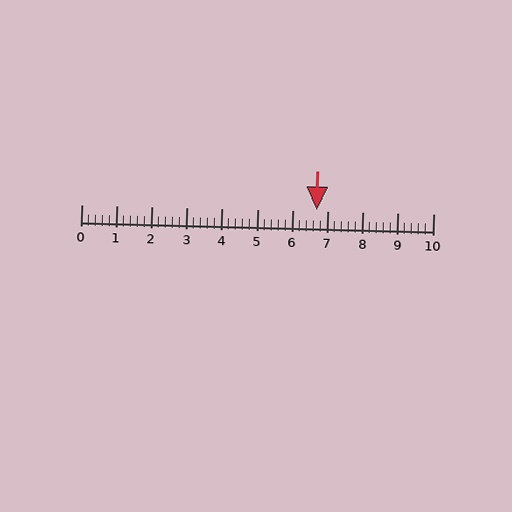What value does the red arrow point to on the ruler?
The red arrow points to approximately 6.7.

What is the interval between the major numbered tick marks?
The major tick marks are spaced 1 units apart.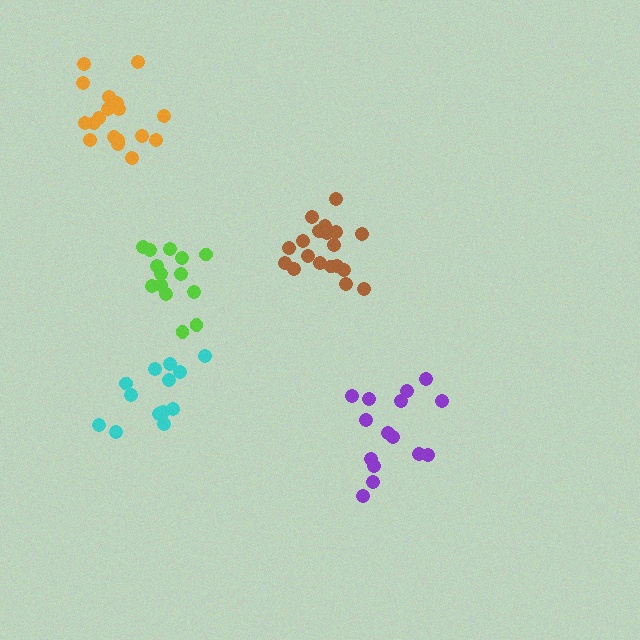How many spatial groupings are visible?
There are 5 spatial groupings.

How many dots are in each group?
Group 1: 14 dots, Group 2: 15 dots, Group 3: 20 dots, Group 4: 14 dots, Group 5: 18 dots (81 total).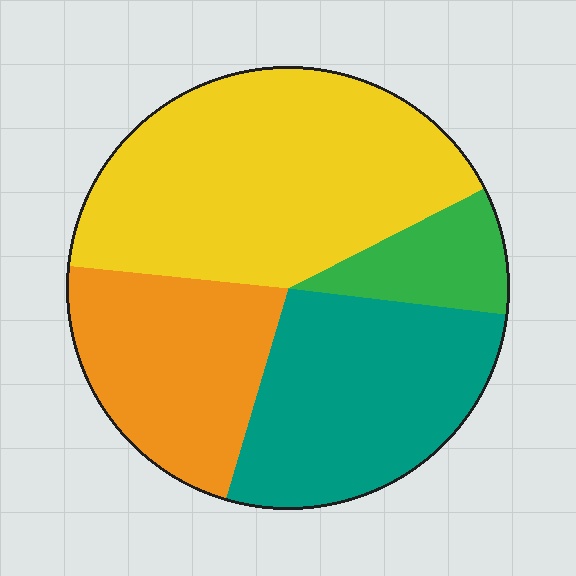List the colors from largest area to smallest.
From largest to smallest: yellow, teal, orange, green.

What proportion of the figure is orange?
Orange takes up about one fifth (1/5) of the figure.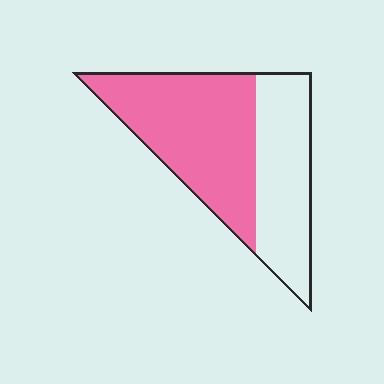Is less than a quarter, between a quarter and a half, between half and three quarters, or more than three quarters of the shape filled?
Between half and three quarters.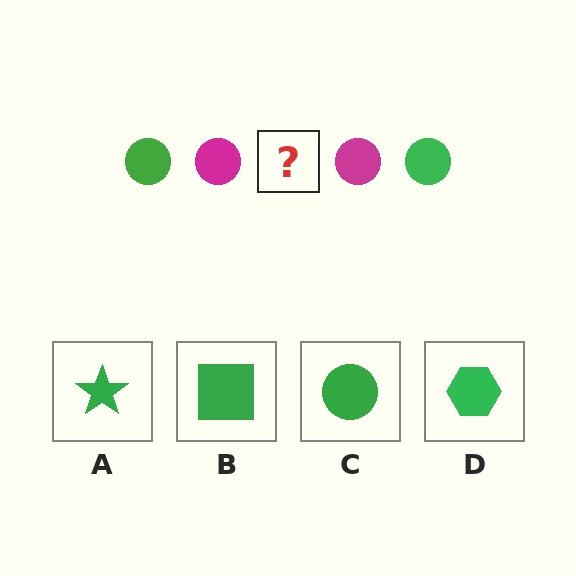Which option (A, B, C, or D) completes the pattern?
C.